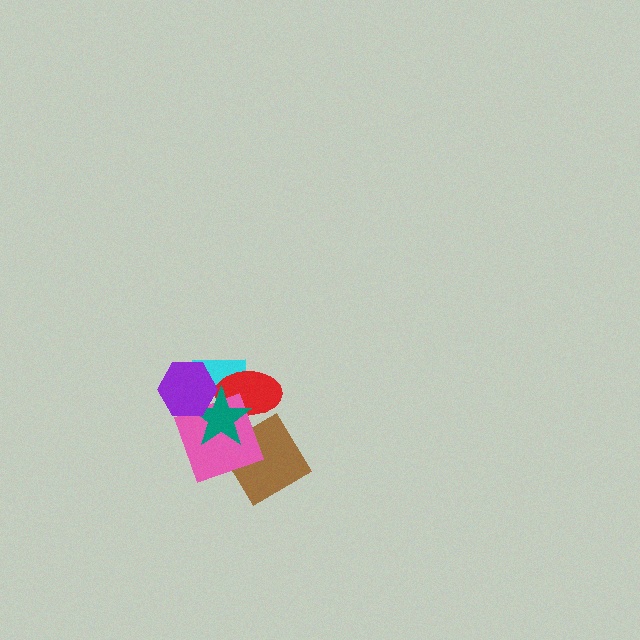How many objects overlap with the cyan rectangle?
4 objects overlap with the cyan rectangle.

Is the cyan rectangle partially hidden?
Yes, it is partially covered by another shape.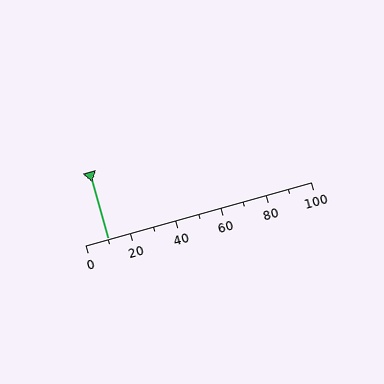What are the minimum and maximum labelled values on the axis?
The axis runs from 0 to 100.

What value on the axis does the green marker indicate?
The marker indicates approximately 10.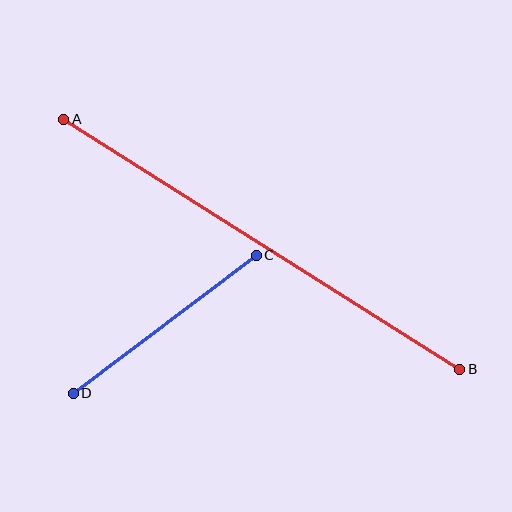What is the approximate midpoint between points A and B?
The midpoint is at approximately (262, 244) pixels.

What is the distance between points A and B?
The distance is approximately 468 pixels.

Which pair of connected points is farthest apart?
Points A and B are farthest apart.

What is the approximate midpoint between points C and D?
The midpoint is at approximately (165, 324) pixels.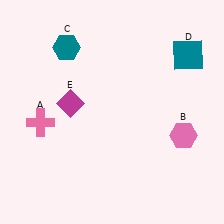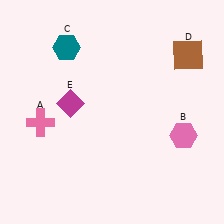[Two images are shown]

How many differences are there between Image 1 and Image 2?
There is 1 difference between the two images.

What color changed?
The square (D) changed from teal in Image 1 to brown in Image 2.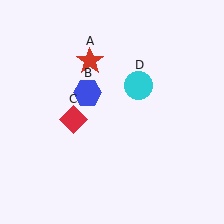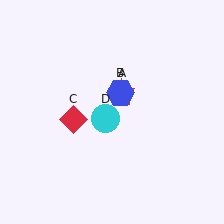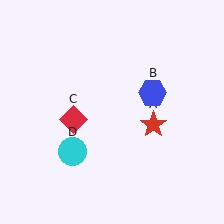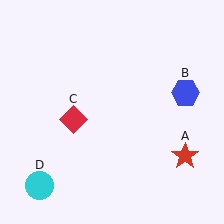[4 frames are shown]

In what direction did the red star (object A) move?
The red star (object A) moved down and to the right.